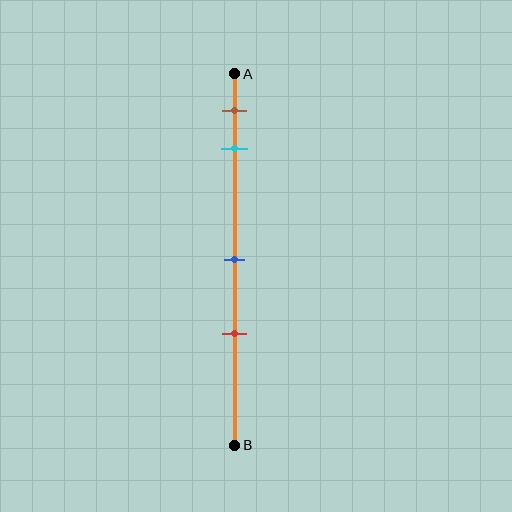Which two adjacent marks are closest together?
The brown and cyan marks are the closest adjacent pair.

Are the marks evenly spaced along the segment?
No, the marks are not evenly spaced.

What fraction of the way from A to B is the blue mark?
The blue mark is approximately 50% (0.5) of the way from A to B.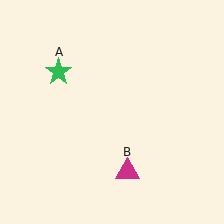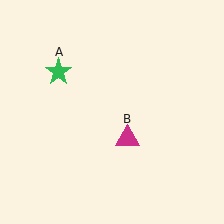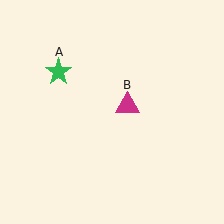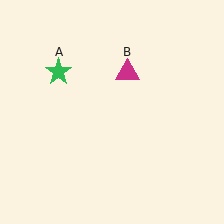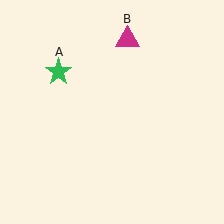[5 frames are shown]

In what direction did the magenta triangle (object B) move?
The magenta triangle (object B) moved up.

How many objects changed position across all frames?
1 object changed position: magenta triangle (object B).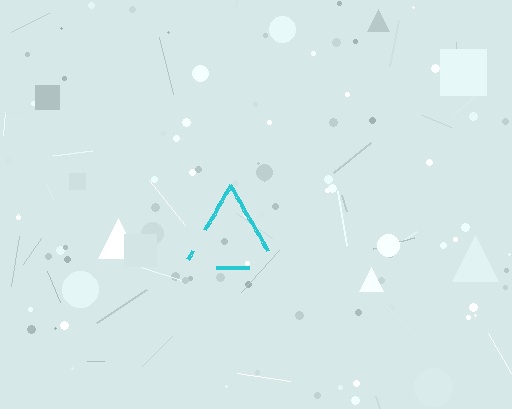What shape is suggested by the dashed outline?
The dashed outline suggests a triangle.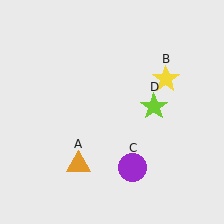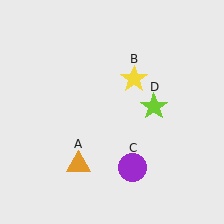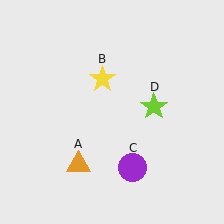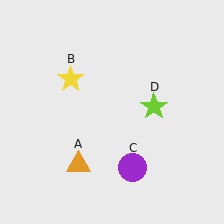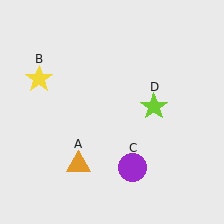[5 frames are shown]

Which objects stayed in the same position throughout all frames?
Orange triangle (object A) and purple circle (object C) and lime star (object D) remained stationary.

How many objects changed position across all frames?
1 object changed position: yellow star (object B).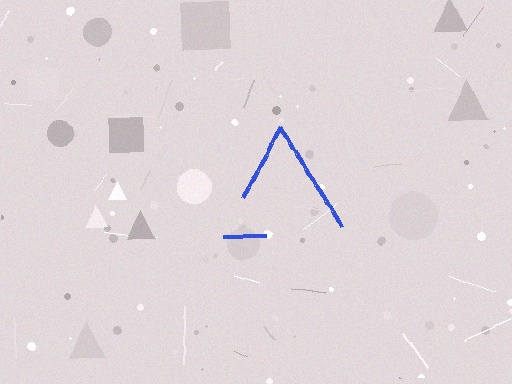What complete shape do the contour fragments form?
The contour fragments form a triangle.